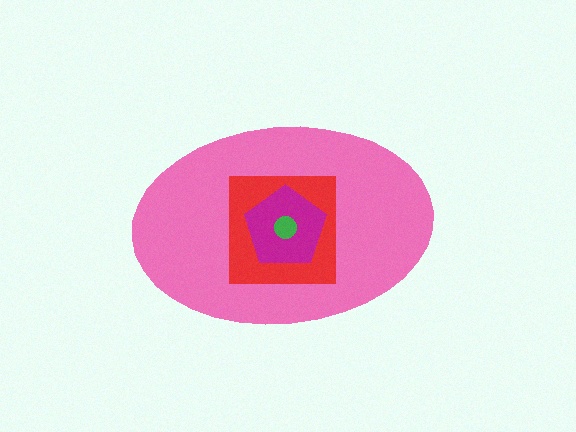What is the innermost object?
The green circle.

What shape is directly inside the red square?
The magenta pentagon.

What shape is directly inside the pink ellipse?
The red square.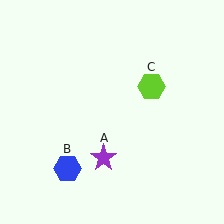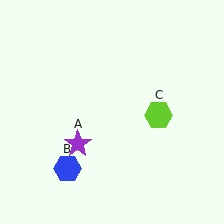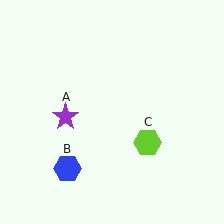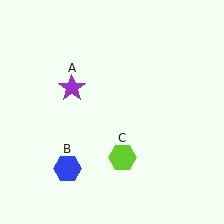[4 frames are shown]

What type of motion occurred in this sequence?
The purple star (object A), lime hexagon (object C) rotated clockwise around the center of the scene.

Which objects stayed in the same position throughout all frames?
Blue hexagon (object B) remained stationary.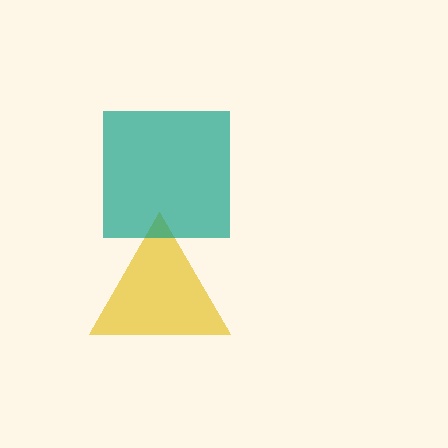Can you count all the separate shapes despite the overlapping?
Yes, there are 2 separate shapes.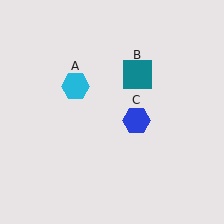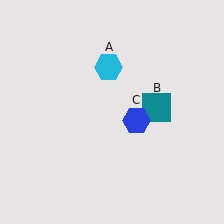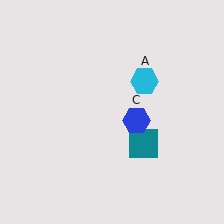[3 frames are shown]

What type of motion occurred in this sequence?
The cyan hexagon (object A), teal square (object B) rotated clockwise around the center of the scene.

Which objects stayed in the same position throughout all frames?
Blue hexagon (object C) remained stationary.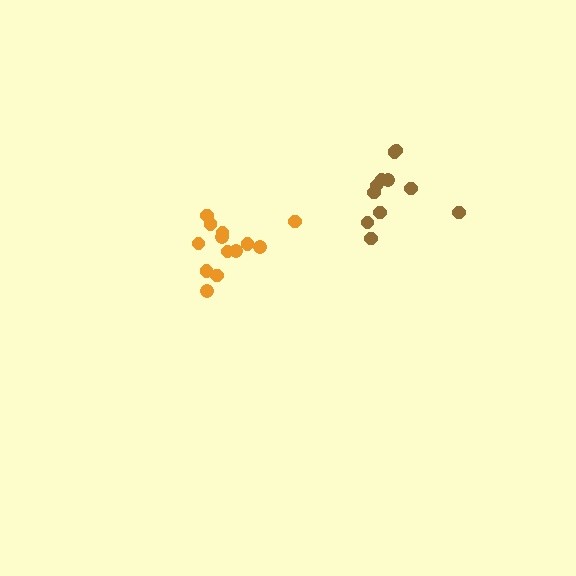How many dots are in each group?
Group 1: 13 dots, Group 2: 11 dots (24 total).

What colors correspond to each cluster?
The clusters are colored: orange, brown.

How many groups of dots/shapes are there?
There are 2 groups.